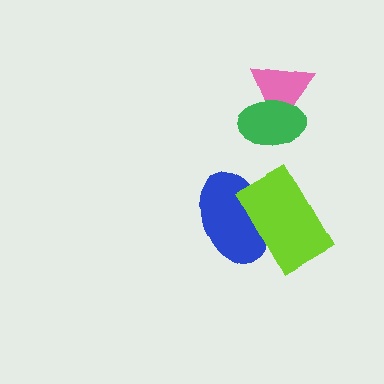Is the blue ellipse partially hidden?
Yes, it is partially covered by another shape.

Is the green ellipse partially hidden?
No, no other shape covers it.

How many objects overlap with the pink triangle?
1 object overlaps with the pink triangle.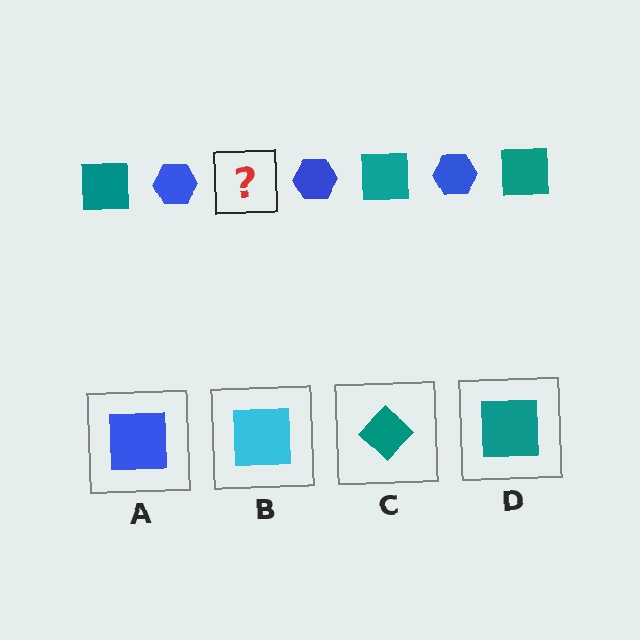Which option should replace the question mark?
Option D.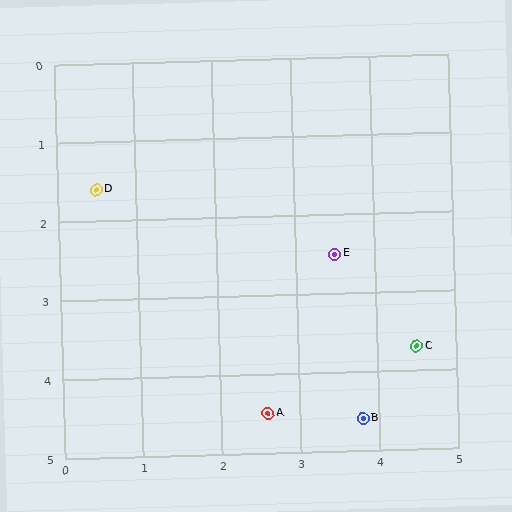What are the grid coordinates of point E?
Point E is at approximately (3.5, 2.5).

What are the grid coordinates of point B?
Point B is at approximately (3.8, 4.6).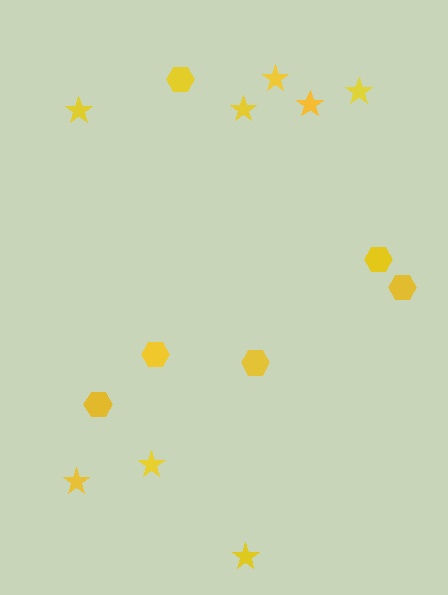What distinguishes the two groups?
There are 2 groups: one group of stars (8) and one group of hexagons (6).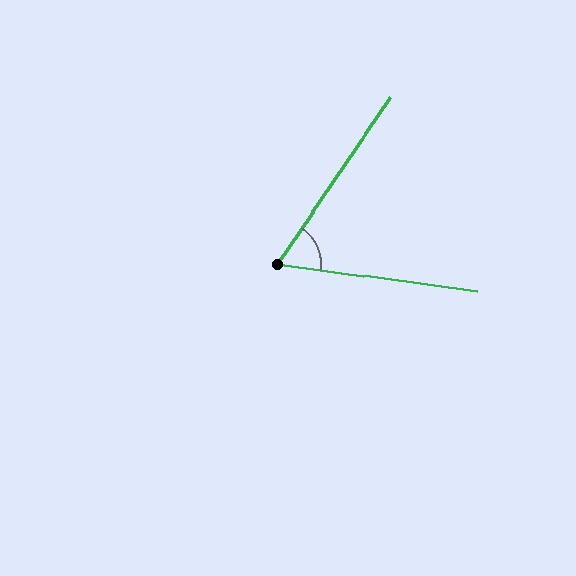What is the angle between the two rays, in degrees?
Approximately 64 degrees.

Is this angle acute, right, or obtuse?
It is acute.